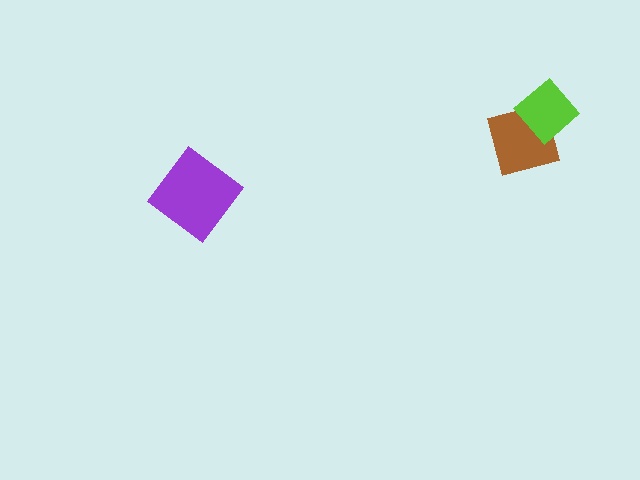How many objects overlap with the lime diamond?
1 object overlaps with the lime diamond.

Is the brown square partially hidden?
Yes, it is partially covered by another shape.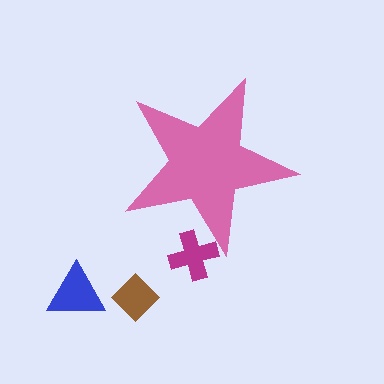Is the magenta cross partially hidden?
Yes, the magenta cross is partially hidden behind the pink star.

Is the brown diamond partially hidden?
No, the brown diamond is fully visible.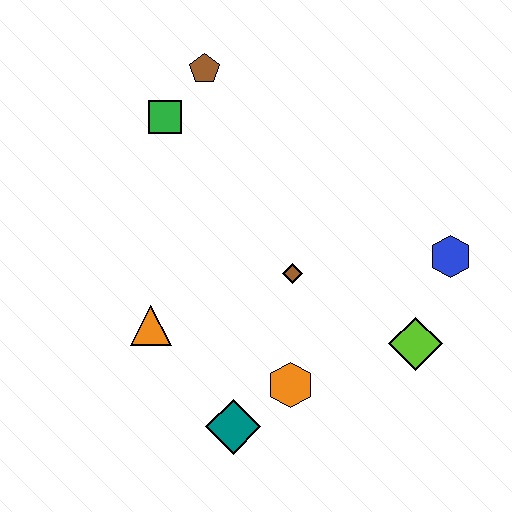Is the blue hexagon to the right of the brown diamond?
Yes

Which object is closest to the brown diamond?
The orange hexagon is closest to the brown diamond.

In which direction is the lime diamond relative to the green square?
The lime diamond is to the right of the green square.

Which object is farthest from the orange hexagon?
The brown pentagon is farthest from the orange hexagon.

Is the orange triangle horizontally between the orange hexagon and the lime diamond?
No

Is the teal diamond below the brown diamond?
Yes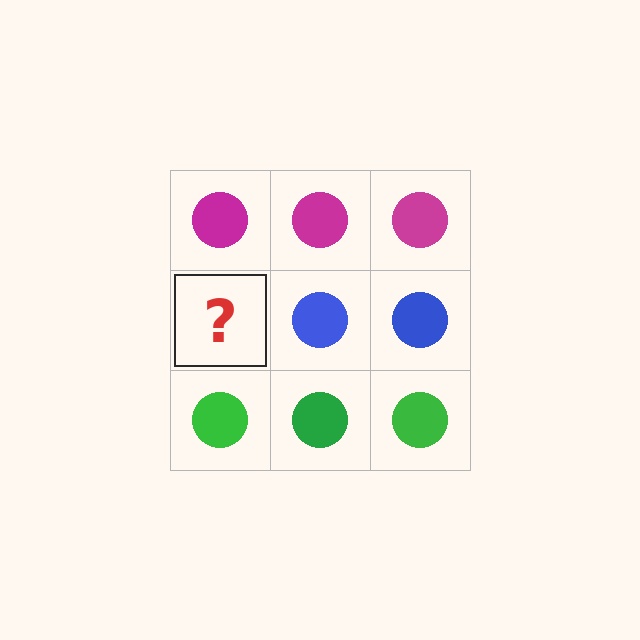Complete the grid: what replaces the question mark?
The question mark should be replaced with a blue circle.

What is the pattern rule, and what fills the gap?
The rule is that each row has a consistent color. The gap should be filled with a blue circle.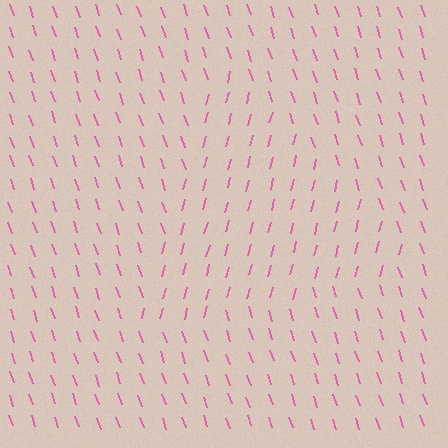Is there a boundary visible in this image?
Yes, there is a texture boundary formed by a change in line orientation.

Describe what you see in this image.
The image is filled with small pink line segments. A triangle region in the image has lines oriented differently from the surrounding lines, creating a visible texture boundary.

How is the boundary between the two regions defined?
The boundary is defined purely by a change in line orientation (approximately 34 degrees difference). All lines are the same color and thickness.